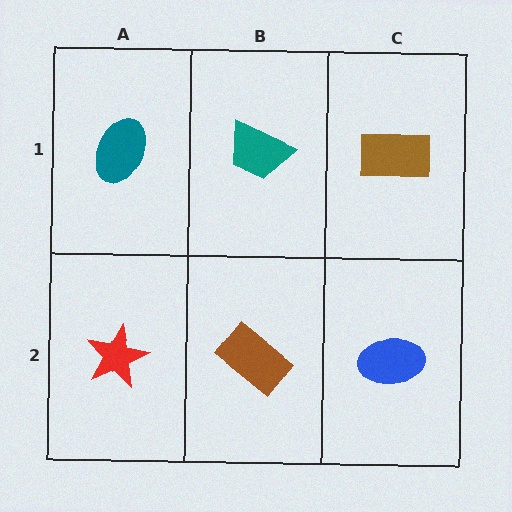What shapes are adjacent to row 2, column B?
A teal trapezoid (row 1, column B), a red star (row 2, column A), a blue ellipse (row 2, column C).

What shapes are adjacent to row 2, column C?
A brown rectangle (row 1, column C), a brown rectangle (row 2, column B).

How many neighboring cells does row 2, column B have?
3.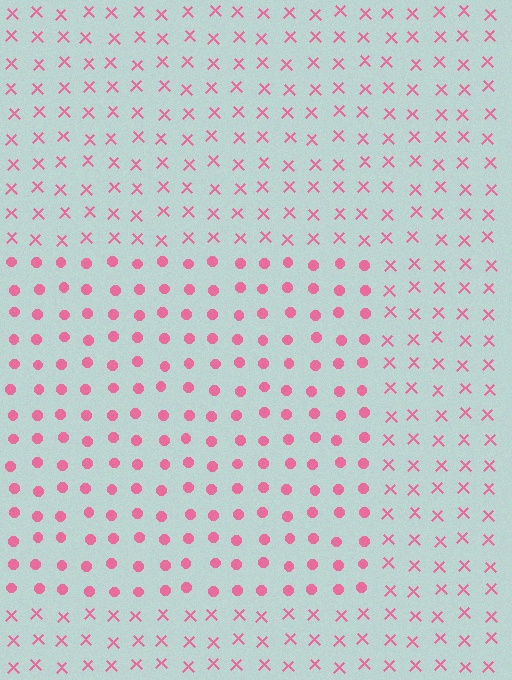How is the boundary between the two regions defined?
The boundary is defined by a change in element shape: circles inside vs. X marks outside. All elements share the same color and spacing.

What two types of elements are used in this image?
The image uses circles inside the rectangle region and X marks outside it.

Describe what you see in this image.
The image is filled with small pink elements arranged in a uniform grid. A rectangle-shaped region contains circles, while the surrounding area contains X marks. The boundary is defined purely by the change in element shape.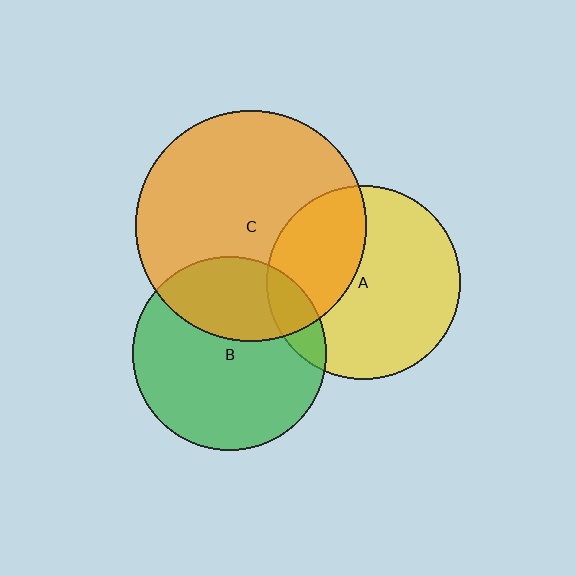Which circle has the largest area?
Circle C (orange).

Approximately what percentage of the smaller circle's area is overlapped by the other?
Approximately 35%.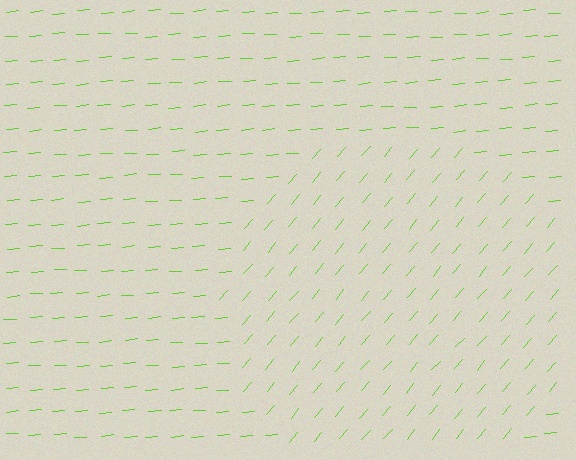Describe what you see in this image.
The image is filled with small lime line segments. A circle region in the image has lines oriented differently from the surrounding lines, creating a visible texture boundary.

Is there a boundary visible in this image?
Yes, there is a texture boundary formed by a change in line orientation.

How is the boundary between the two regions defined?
The boundary is defined purely by a change in line orientation (approximately 45 degrees difference). All lines are the same color and thickness.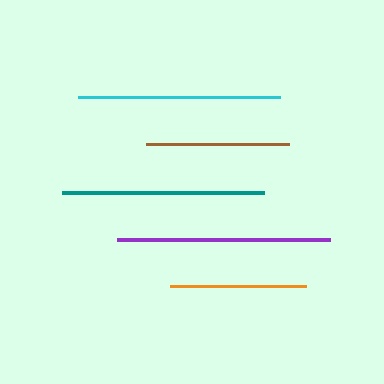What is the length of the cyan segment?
The cyan segment is approximately 202 pixels long.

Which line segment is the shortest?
The orange line is the shortest at approximately 136 pixels.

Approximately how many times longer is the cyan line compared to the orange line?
The cyan line is approximately 1.5 times the length of the orange line.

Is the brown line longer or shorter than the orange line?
The brown line is longer than the orange line.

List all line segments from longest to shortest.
From longest to shortest: purple, teal, cyan, brown, orange.